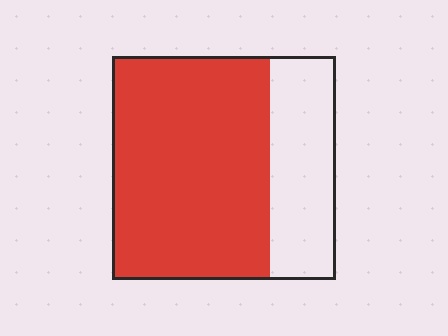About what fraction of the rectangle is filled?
About two thirds (2/3).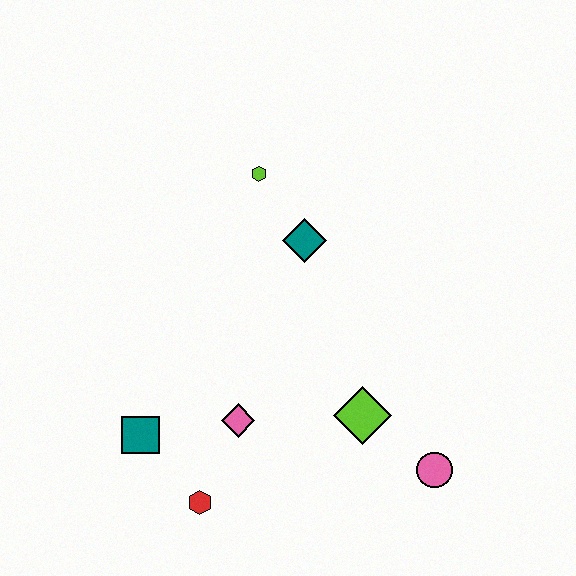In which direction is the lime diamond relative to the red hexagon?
The lime diamond is to the right of the red hexagon.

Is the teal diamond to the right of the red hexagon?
Yes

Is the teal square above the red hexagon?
Yes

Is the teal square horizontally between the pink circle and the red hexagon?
No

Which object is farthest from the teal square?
The pink circle is farthest from the teal square.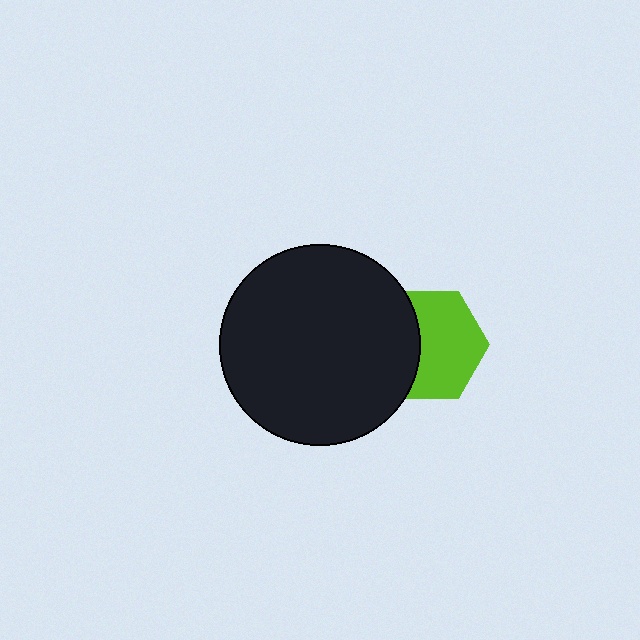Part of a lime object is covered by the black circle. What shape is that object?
It is a hexagon.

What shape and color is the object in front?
The object in front is a black circle.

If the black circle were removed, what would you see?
You would see the complete lime hexagon.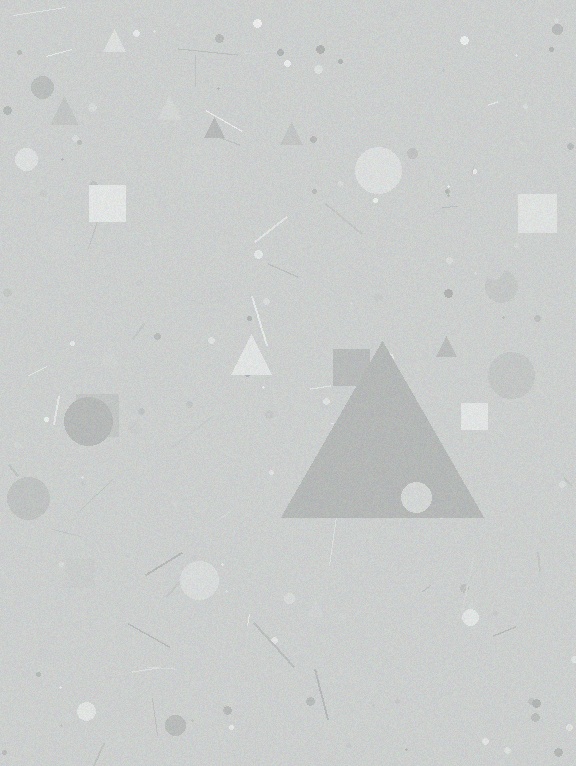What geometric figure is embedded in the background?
A triangle is embedded in the background.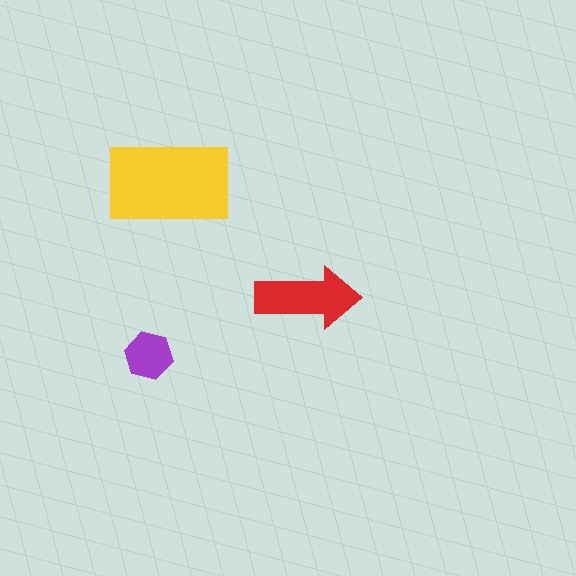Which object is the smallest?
The purple hexagon.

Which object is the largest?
The yellow rectangle.